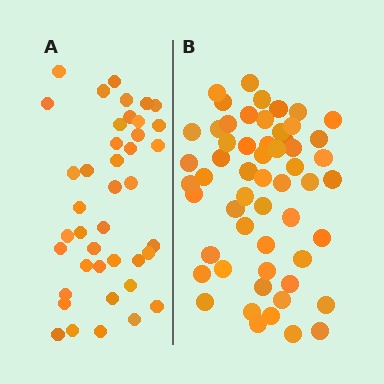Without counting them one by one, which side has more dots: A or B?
Region B (the right region) has more dots.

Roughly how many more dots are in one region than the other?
Region B has approximately 15 more dots than region A.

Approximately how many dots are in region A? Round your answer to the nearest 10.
About 40 dots. (The exact count is 41, which rounds to 40.)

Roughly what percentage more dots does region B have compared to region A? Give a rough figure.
About 35% more.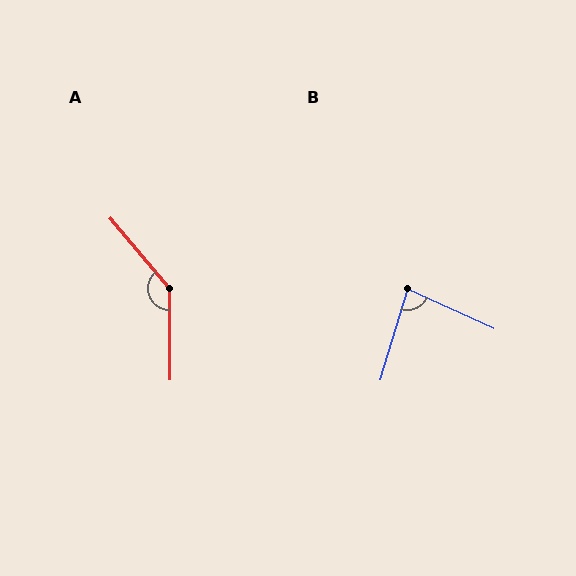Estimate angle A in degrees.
Approximately 141 degrees.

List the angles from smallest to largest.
B (82°), A (141°).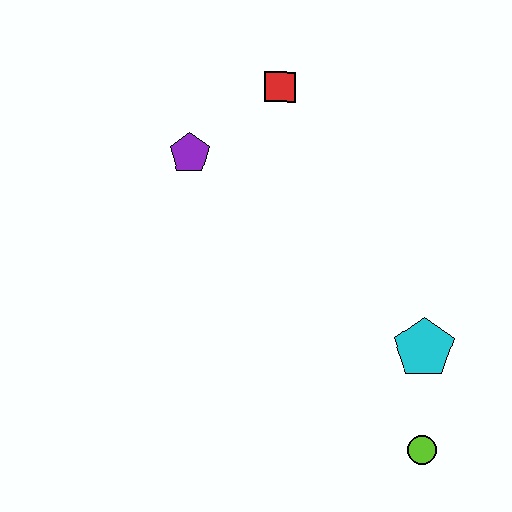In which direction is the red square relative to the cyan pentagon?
The red square is above the cyan pentagon.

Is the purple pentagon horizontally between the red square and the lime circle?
No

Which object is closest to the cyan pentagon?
The lime circle is closest to the cyan pentagon.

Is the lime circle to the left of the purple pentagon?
No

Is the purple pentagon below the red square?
Yes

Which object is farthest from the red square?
The lime circle is farthest from the red square.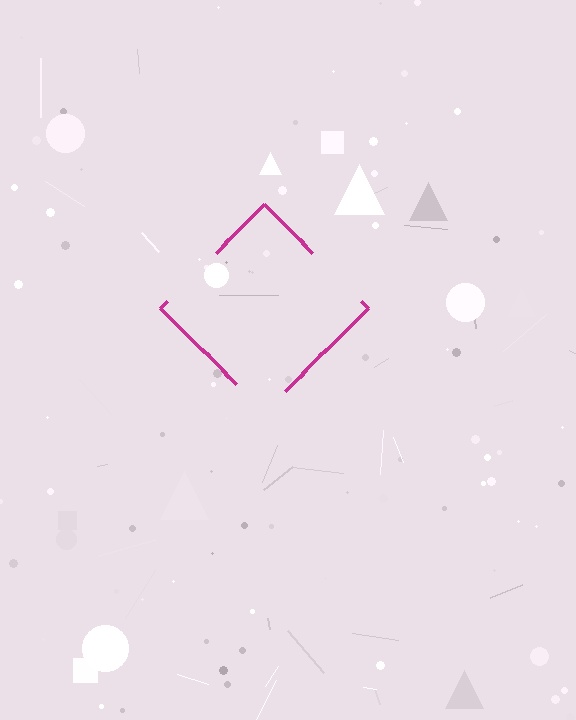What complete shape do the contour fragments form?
The contour fragments form a diamond.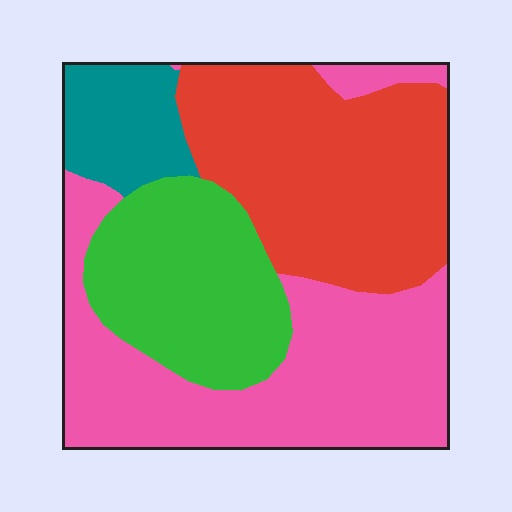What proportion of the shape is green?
Green takes up between a sixth and a third of the shape.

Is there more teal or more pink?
Pink.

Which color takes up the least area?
Teal, at roughly 10%.